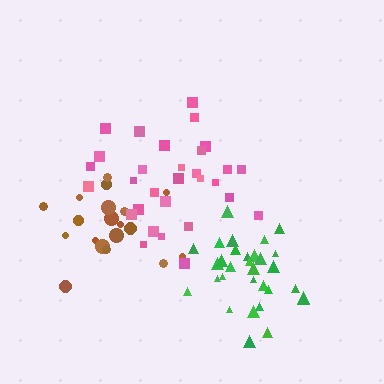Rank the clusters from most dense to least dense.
green, pink, brown.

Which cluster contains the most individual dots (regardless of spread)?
Green (32).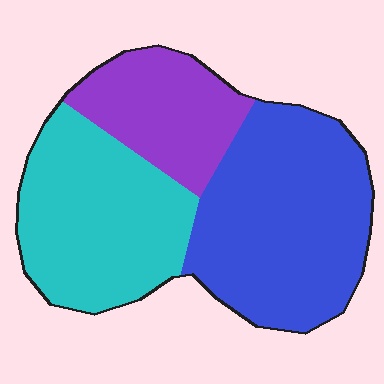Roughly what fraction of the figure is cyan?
Cyan takes up between a third and a half of the figure.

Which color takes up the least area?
Purple, at roughly 20%.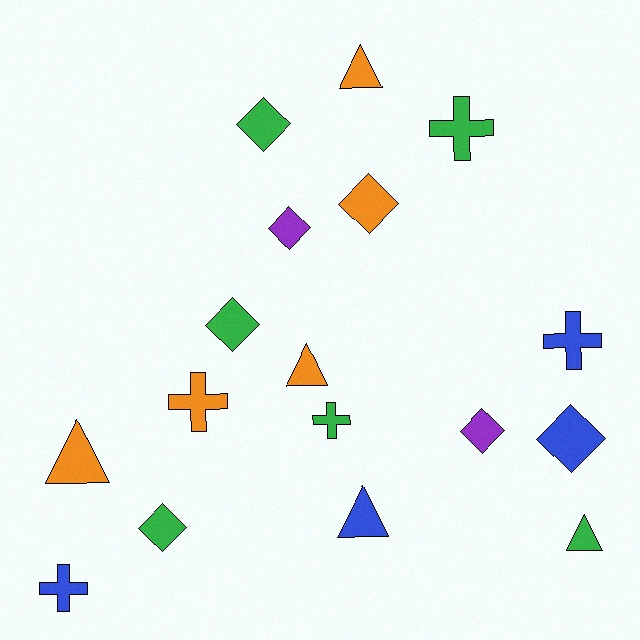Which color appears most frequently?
Green, with 6 objects.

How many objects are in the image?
There are 17 objects.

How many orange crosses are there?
There is 1 orange cross.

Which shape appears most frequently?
Diamond, with 7 objects.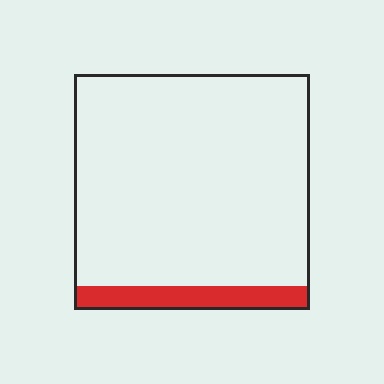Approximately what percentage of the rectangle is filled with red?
Approximately 10%.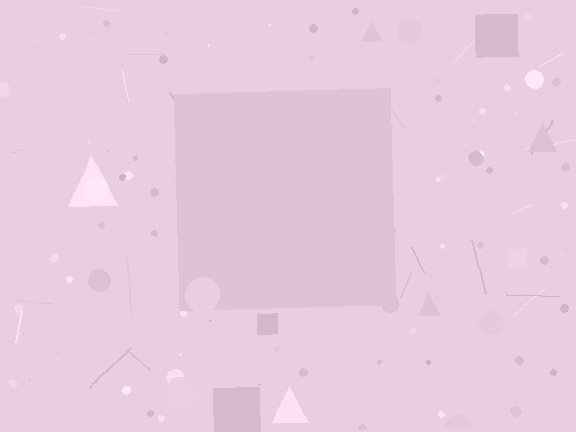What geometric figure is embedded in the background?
A square is embedded in the background.